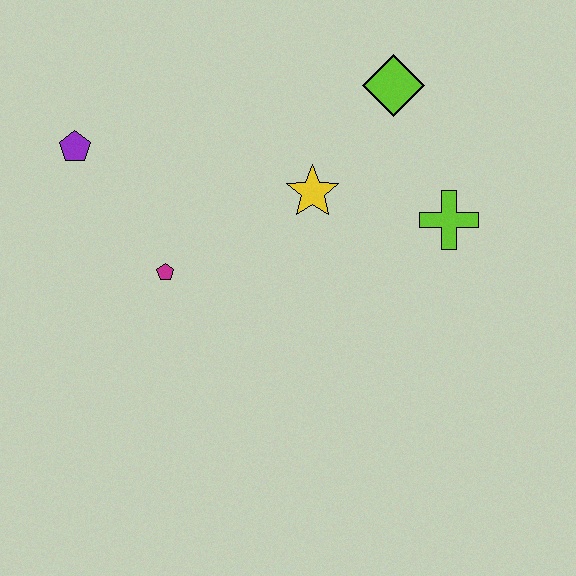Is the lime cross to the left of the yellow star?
No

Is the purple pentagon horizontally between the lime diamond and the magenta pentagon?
No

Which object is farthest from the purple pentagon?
The lime cross is farthest from the purple pentagon.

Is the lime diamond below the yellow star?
No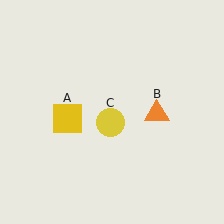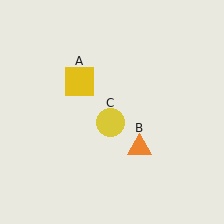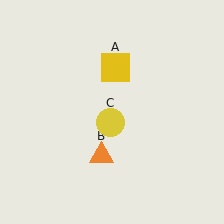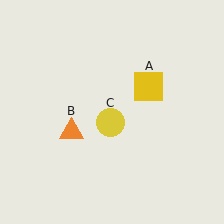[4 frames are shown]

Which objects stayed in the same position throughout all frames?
Yellow circle (object C) remained stationary.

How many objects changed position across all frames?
2 objects changed position: yellow square (object A), orange triangle (object B).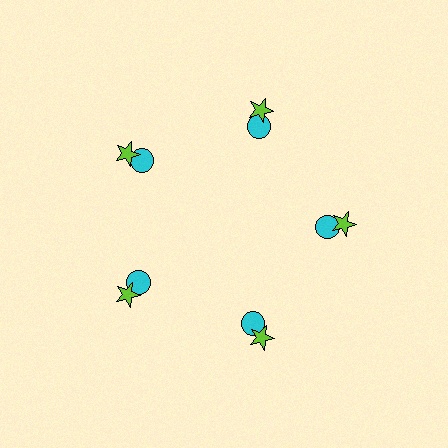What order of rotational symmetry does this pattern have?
This pattern has 5-fold rotational symmetry.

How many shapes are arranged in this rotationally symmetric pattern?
There are 10 shapes, arranged in 5 groups of 2.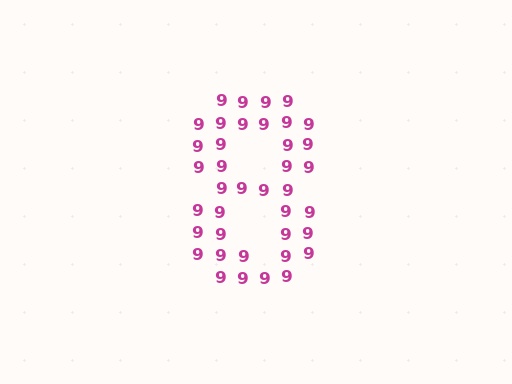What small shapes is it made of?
It is made of small digit 9's.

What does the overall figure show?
The overall figure shows the digit 8.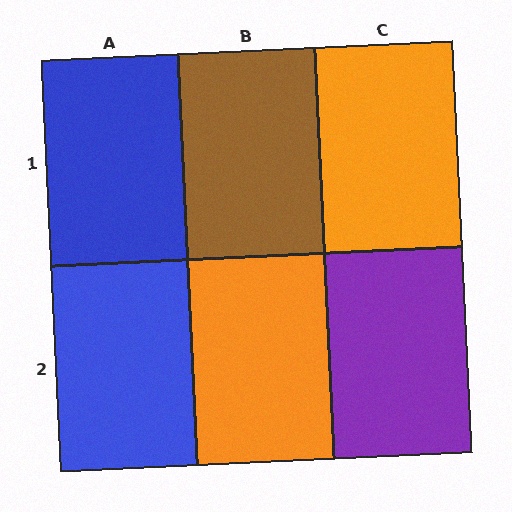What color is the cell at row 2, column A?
Blue.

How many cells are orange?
2 cells are orange.